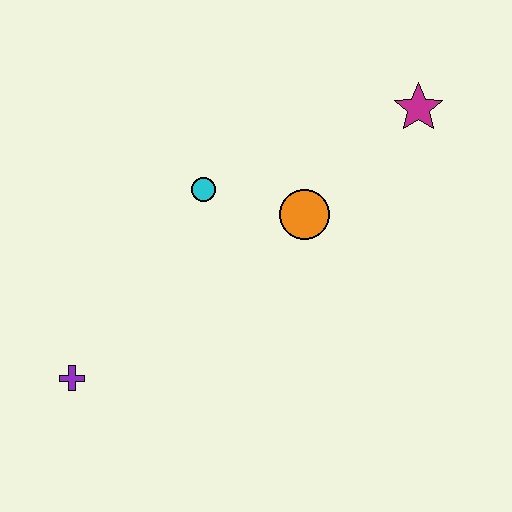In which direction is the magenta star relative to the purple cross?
The magenta star is to the right of the purple cross.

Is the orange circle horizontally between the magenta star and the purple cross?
Yes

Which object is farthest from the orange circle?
The purple cross is farthest from the orange circle.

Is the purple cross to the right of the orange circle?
No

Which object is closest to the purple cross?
The cyan circle is closest to the purple cross.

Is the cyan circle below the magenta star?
Yes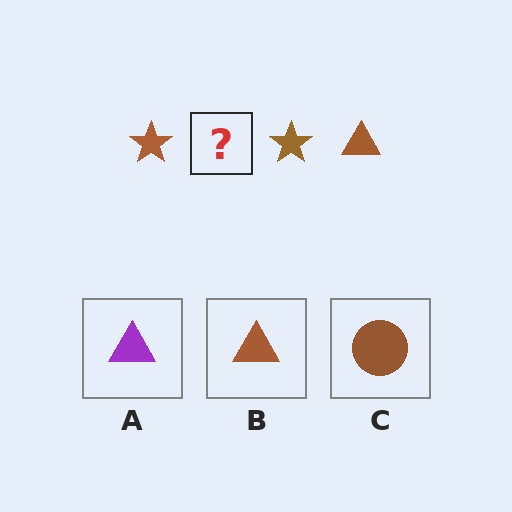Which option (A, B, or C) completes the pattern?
B.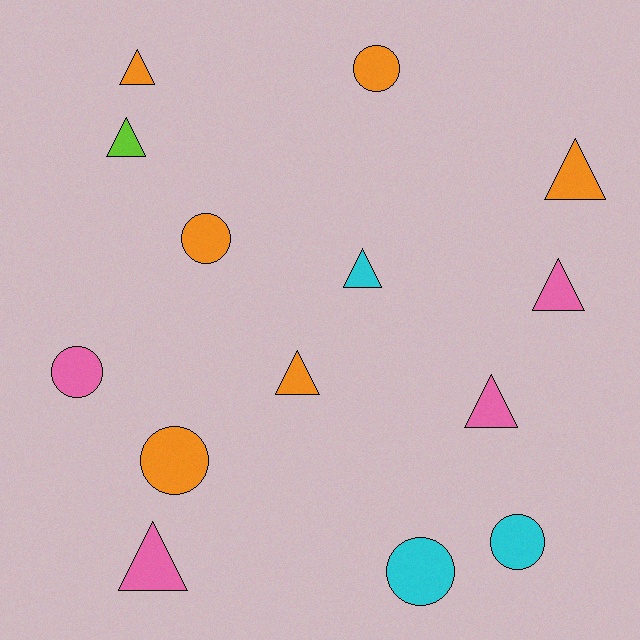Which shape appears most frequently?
Triangle, with 8 objects.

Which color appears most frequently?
Orange, with 6 objects.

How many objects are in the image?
There are 14 objects.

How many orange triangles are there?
There are 3 orange triangles.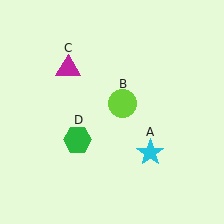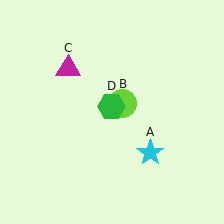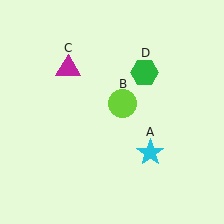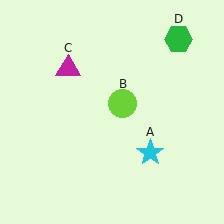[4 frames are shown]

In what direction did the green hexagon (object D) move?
The green hexagon (object D) moved up and to the right.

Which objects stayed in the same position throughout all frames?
Cyan star (object A) and lime circle (object B) and magenta triangle (object C) remained stationary.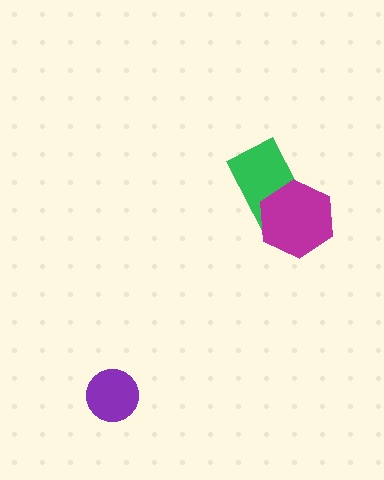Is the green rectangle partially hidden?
Yes, it is partially covered by another shape.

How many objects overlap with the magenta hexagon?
1 object overlaps with the magenta hexagon.